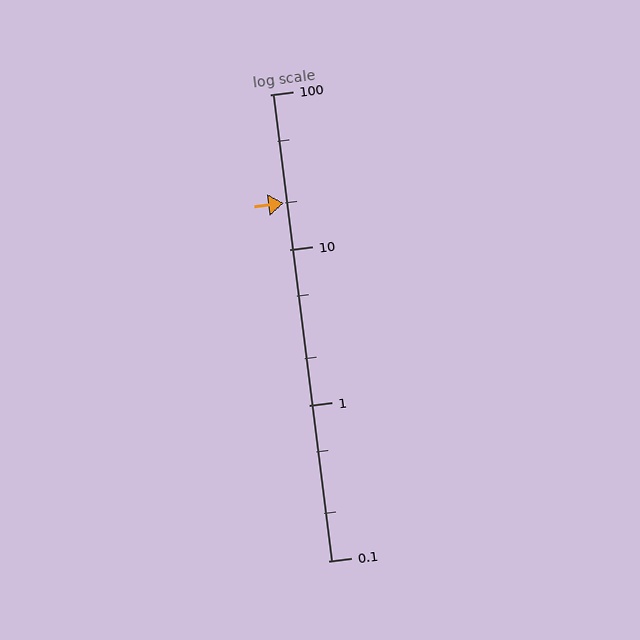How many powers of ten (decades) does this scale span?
The scale spans 3 decades, from 0.1 to 100.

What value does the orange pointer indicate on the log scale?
The pointer indicates approximately 20.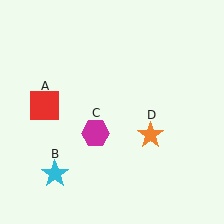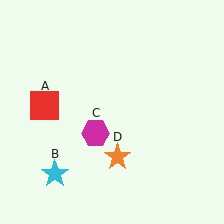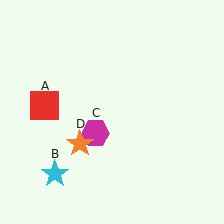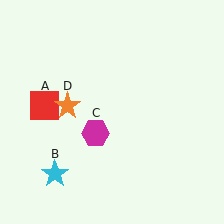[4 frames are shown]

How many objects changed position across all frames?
1 object changed position: orange star (object D).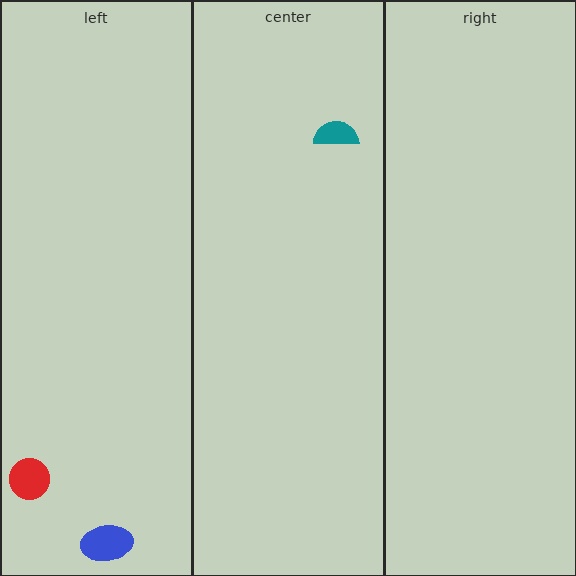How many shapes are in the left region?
2.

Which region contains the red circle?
The left region.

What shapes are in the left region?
The red circle, the blue ellipse.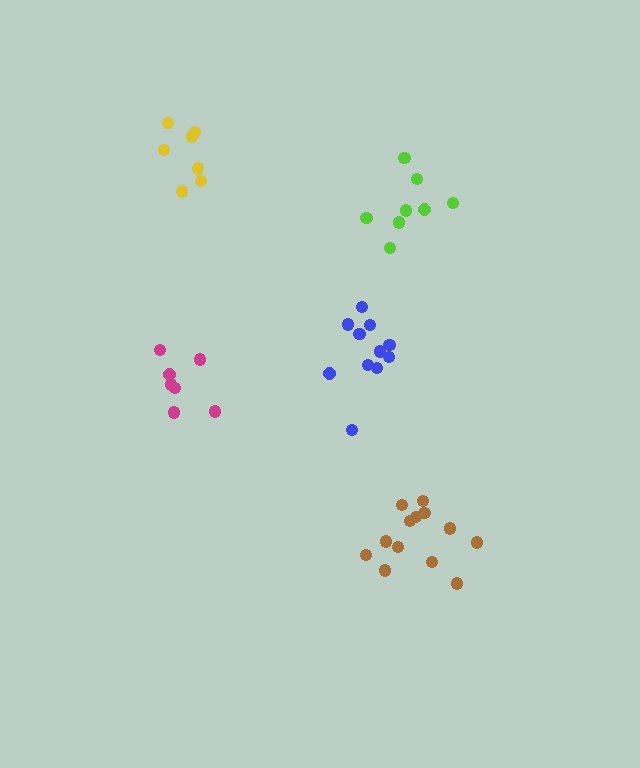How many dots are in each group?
Group 1: 8 dots, Group 2: 7 dots, Group 3: 13 dots, Group 4: 7 dots, Group 5: 11 dots (46 total).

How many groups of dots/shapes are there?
There are 5 groups.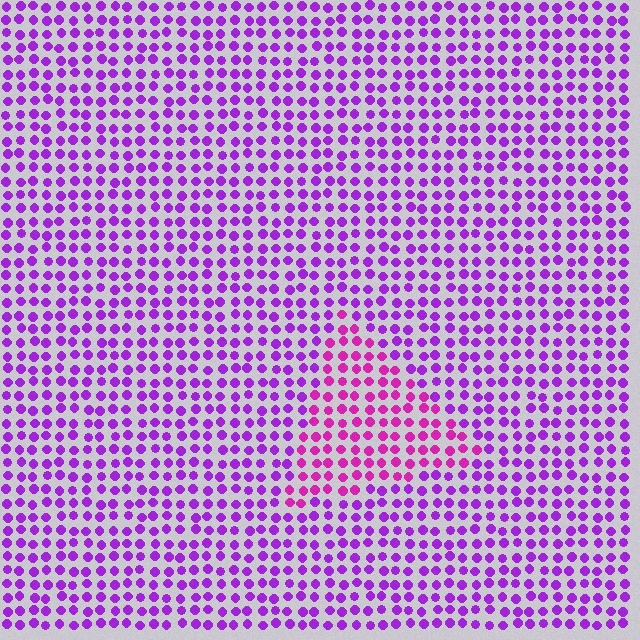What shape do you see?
I see a triangle.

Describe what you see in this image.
The image is filled with small purple elements in a uniform arrangement. A triangle-shaped region is visible where the elements are tinted to a slightly different hue, forming a subtle color boundary.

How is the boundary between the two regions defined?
The boundary is defined purely by a slight shift in hue (about 30 degrees). Spacing, size, and orientation are identical on both sides.